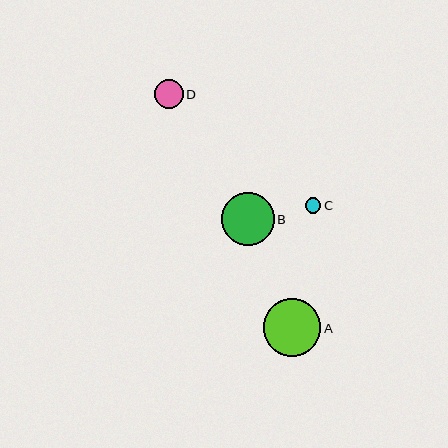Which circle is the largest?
Circle A is the largest with a size of approximately 57 pixels.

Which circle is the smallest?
Circle C is the smallest with a size of approximately 16 pixels.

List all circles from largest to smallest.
From largest to smallest: A, B, D, C.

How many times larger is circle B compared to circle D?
Circle B is approximately 1.8 times the size of circle D.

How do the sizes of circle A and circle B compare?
Circle A and circle B are approximately the same size.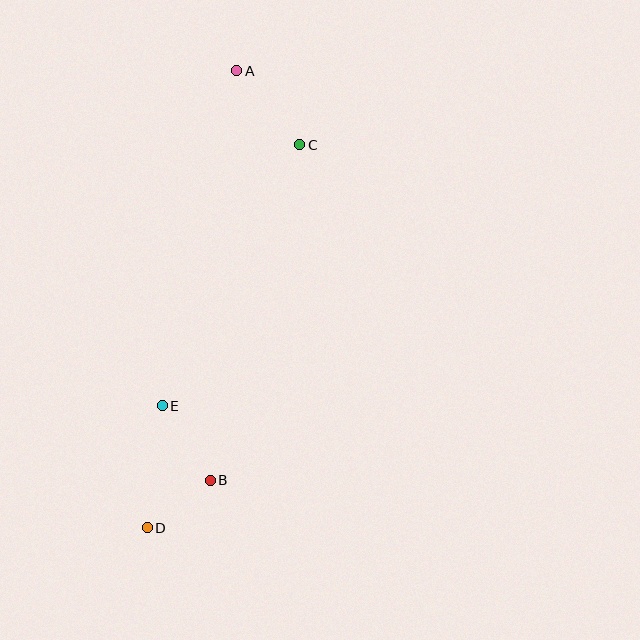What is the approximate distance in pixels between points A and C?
The distance between A and C is approximately 97 pixels.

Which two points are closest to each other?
Points B and D are closest to each other.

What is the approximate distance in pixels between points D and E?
The distance between D and E is approximately 123 pixels.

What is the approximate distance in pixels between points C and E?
The distance between C and E is approximately 295 pixels.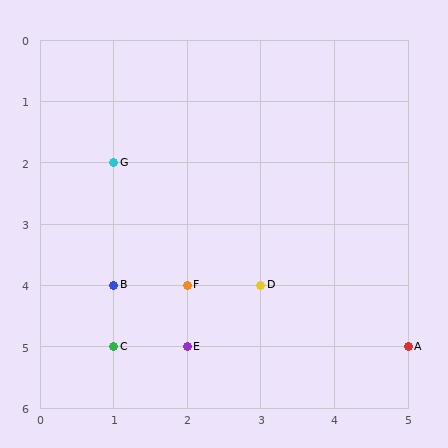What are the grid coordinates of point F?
Point F is at grid coordinates (2, 4).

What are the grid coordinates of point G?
Point G is at grid coordinates (1, 2).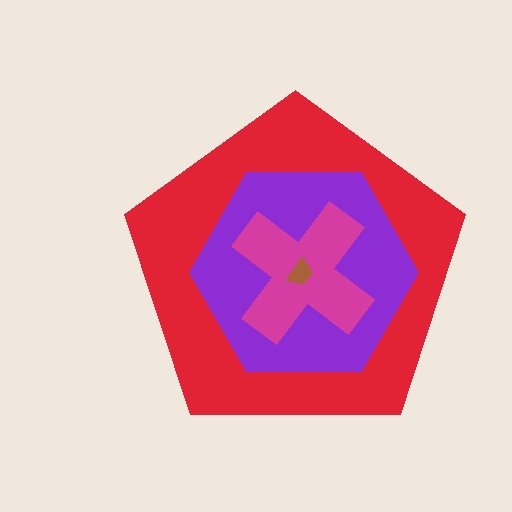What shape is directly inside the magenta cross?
The brown trapezoid.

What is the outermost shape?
The red pentagon.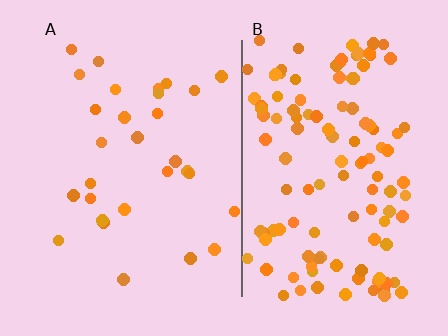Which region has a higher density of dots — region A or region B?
B (the right).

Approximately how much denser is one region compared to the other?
Approximately 4.3× — region B over region A.